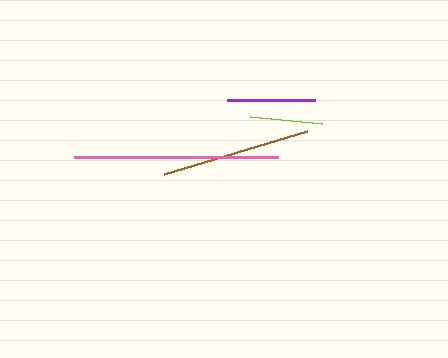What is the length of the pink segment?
The pink segment is approximately 203 pixels long.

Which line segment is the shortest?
The lime line is the shortest at approximately 72 pixels.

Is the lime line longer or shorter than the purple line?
The purple line is longer than the lime line.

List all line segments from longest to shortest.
From longest to shortest: pink, brown, purple, lime.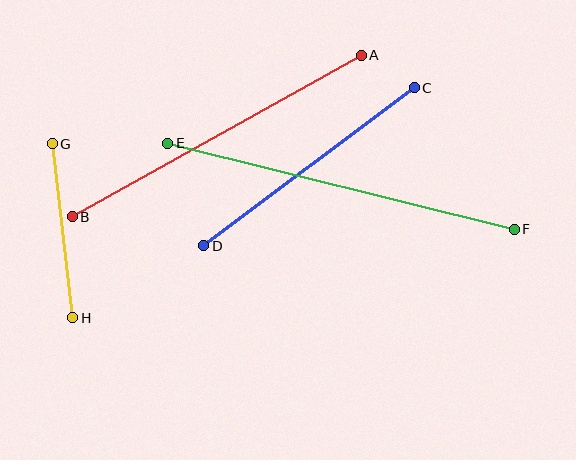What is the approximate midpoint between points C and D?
The midpoint is at approximately (309, 167) pixels.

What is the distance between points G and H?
The distance is approximately 175 pixels.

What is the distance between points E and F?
The distance is approximately 357 pixels.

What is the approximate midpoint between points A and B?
The midpoint is at approximately (217, 136) pixels.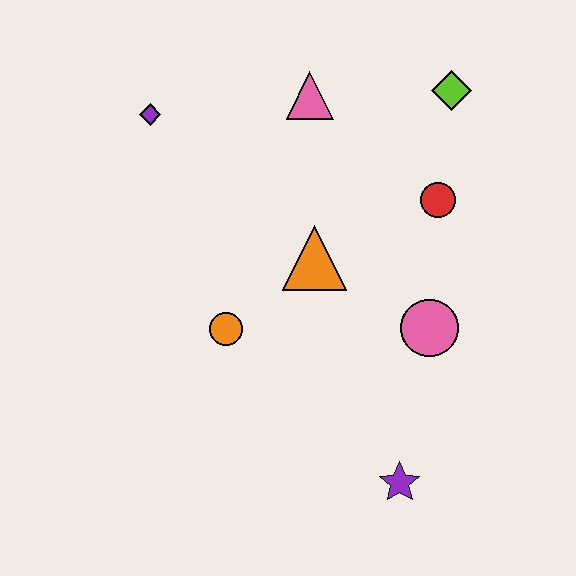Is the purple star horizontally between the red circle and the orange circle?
Yes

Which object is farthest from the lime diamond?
The purple star is farthest from the lime diamond.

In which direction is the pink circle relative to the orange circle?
The pink circle is to the right of the orange circle.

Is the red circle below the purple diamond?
Yes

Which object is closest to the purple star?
The pink circle is closest to the purple star.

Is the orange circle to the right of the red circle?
No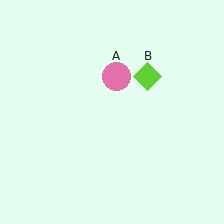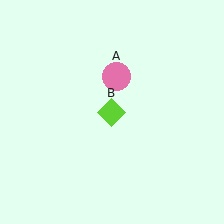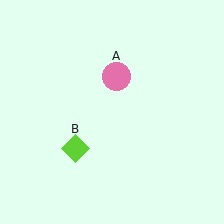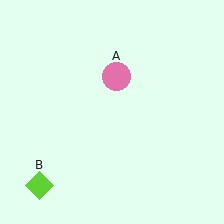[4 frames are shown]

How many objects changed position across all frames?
1 object changed position: lime diamond (object B).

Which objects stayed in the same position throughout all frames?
Pink circle (object A) remained stationary.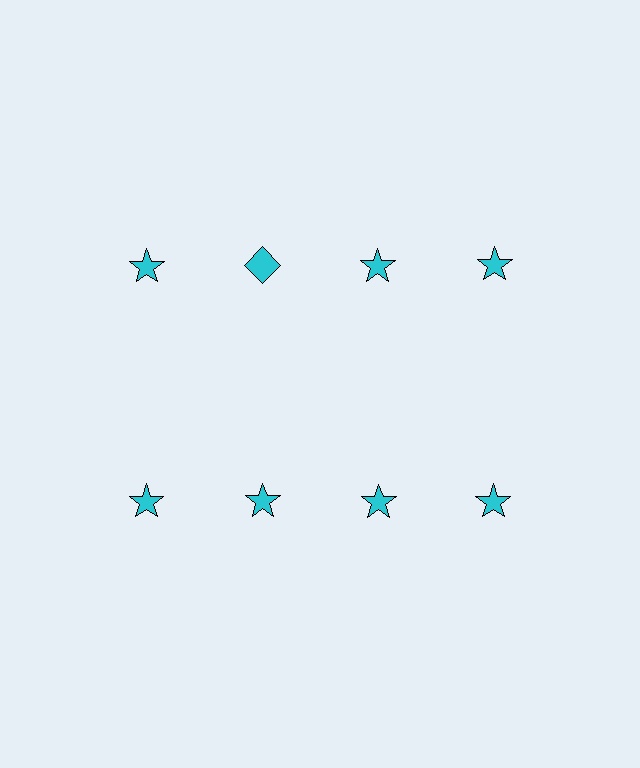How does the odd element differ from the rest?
It has a different shape: diamond instead of star.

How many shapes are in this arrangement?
There are 8 shapes arranged in a grid pattern.